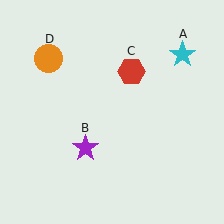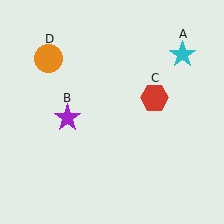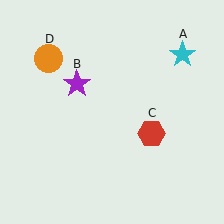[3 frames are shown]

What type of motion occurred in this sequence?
The purple star (object B), red hexagon (object C) rotated clockwise around the center of the scene.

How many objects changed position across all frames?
2 objects changed position: purple star (object B), red hexagon (object C).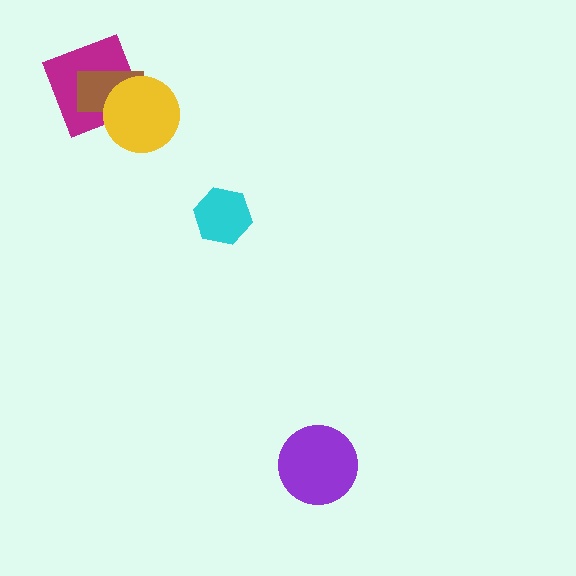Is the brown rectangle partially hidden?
Yes, it is partially covered by another shape.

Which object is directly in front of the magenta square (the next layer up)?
The brown rectangle is directly in front of the magenta square.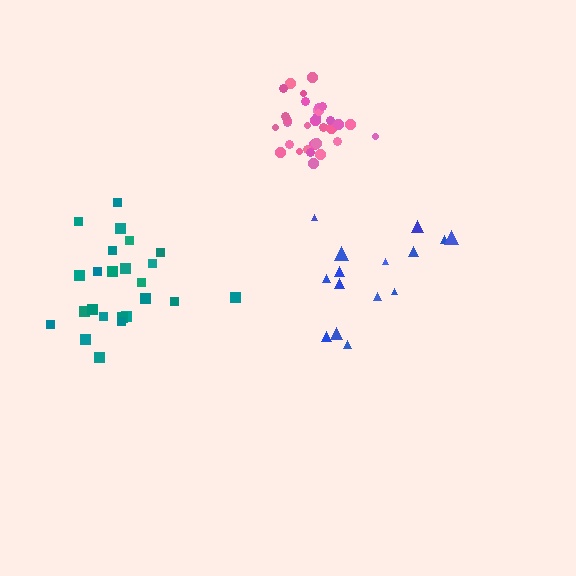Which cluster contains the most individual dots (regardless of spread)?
Pink (32).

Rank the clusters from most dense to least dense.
pink, teal, blue.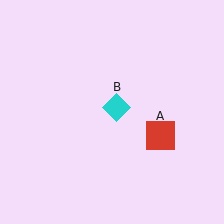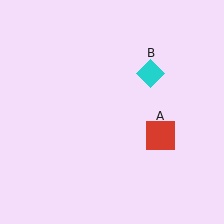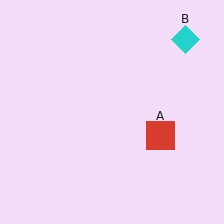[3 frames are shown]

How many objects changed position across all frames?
1 object changed position: cyan diamond (object B).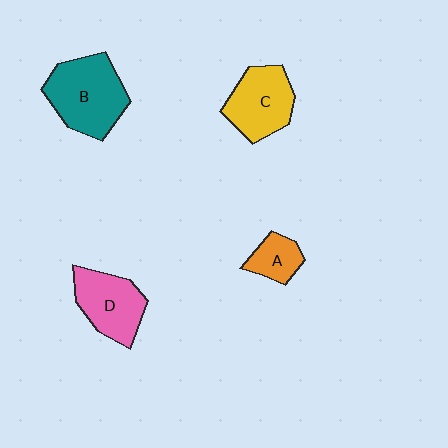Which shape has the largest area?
Shape B (teal).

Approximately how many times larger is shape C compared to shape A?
Approximately 2.0 times.